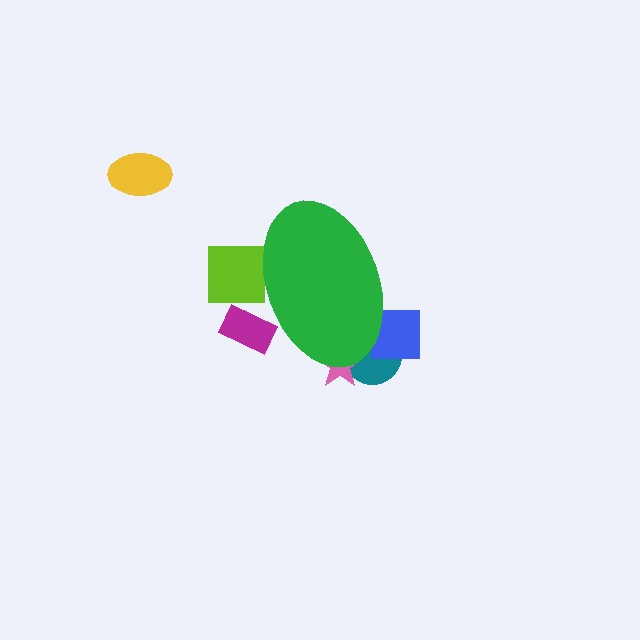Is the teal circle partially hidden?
Yes, the teal circle is partially hidden behind the green ellipse.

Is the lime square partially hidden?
Yes, the lime square is partially hidden behind the green ellipse.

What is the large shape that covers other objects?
A green ellipse.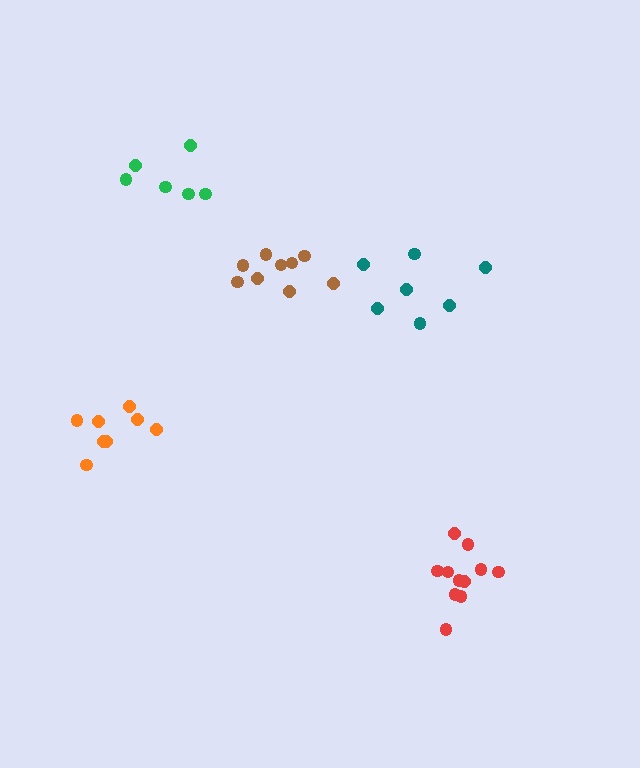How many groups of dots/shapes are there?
There are 5 groups.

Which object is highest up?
The green cluster is topmost.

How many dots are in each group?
Group 1: 11 dots, Group 2: 9 dots, Group 3: 8 dots, Group 4: 6 dots, Group 5: 7 dots (41 total).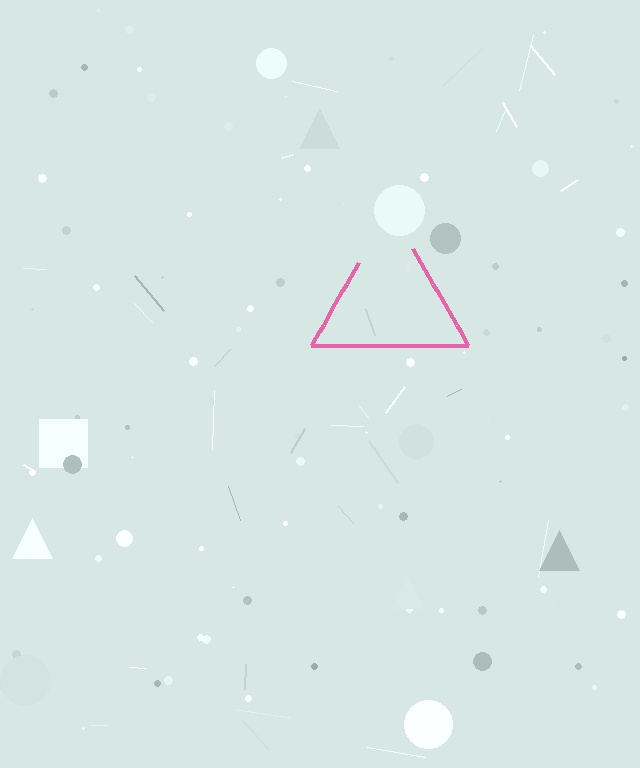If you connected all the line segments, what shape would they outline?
They would outline a triangle.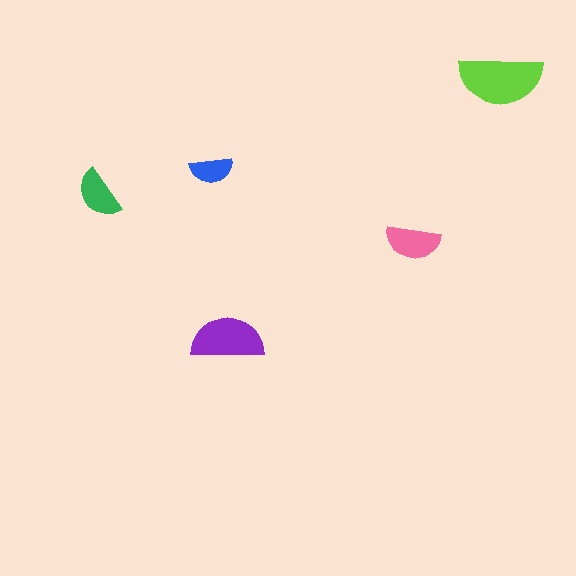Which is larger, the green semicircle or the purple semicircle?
The purple one.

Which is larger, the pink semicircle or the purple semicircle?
The purple one.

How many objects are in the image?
There are 5 objects in the image.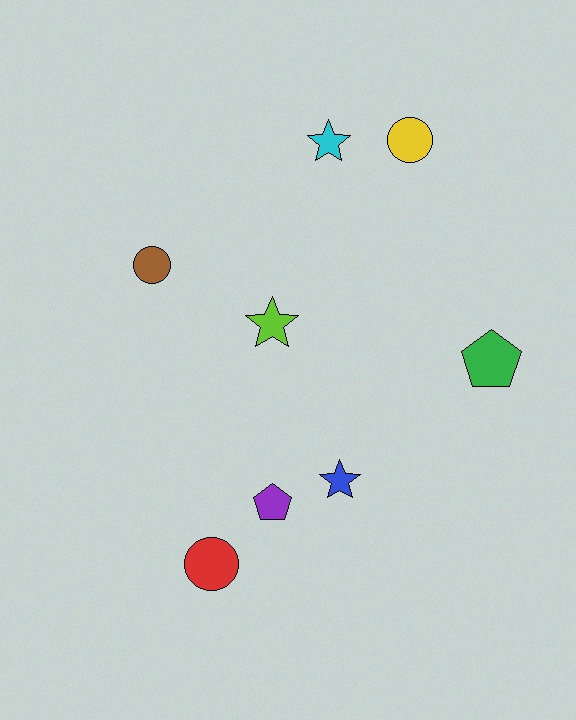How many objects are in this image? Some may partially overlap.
There are 8 objects.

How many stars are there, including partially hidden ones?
There are 3 stars.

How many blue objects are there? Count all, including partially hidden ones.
There is 1 blue object.